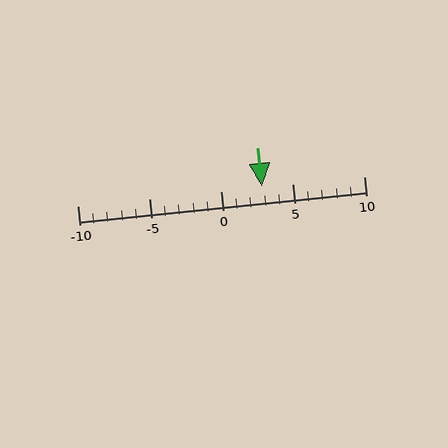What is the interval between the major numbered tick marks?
The major tick marks are spaced 5 units apart.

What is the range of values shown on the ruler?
The ruler shows values from -10 to 10.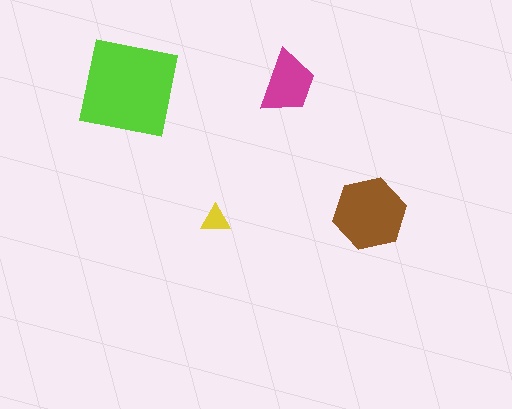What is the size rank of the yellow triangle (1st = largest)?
4th.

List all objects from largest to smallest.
The lime square, the brown hexagon, the magenta trapezoid, the yellow triangle.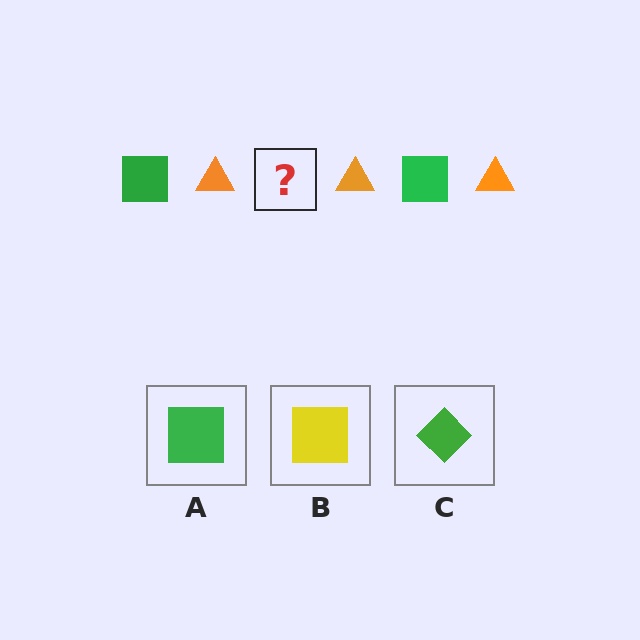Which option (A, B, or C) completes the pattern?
A.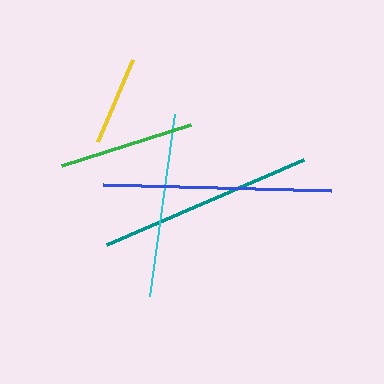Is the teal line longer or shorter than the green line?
The teal line is longer than the green line.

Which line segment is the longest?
The blue line is the longest at approximately 228 pixels.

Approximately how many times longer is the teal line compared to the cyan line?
The teal line is approximately 1.2 times the length of the cyan line.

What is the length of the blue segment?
The blue segment is approximately 228 pixels long.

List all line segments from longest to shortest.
From longest to shortest: blue, teal, cyan, green, yellow.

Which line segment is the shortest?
The yellow line is the shortest at approximately 89 pixels.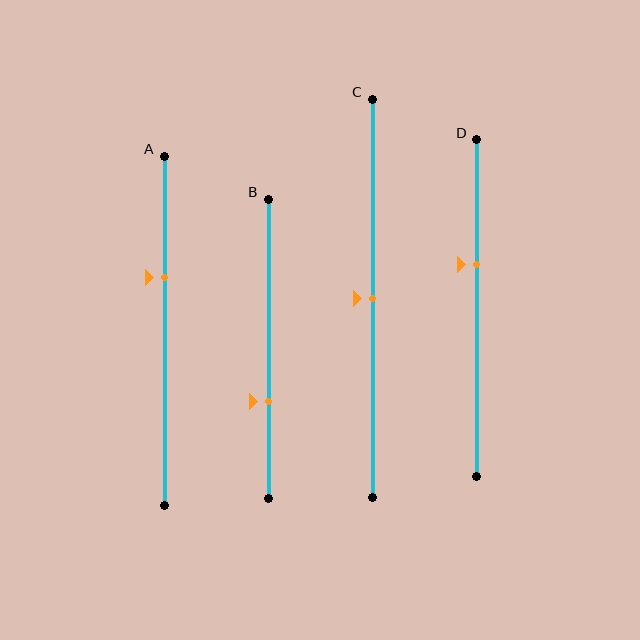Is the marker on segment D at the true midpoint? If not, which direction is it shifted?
No, the marker on segment D is shifted upward by about 13% of the segment length.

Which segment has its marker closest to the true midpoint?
Segment C has its marker closest to the true midpoint.